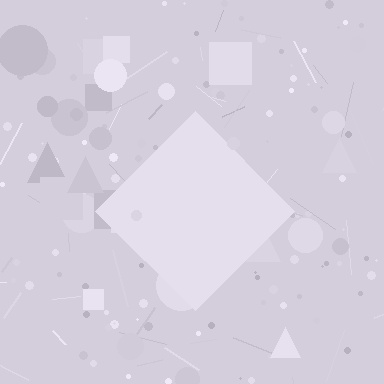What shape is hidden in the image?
A diamond is hidden in the image.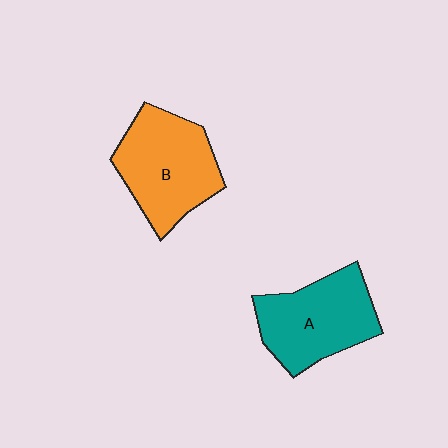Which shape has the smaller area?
Shape A (teal).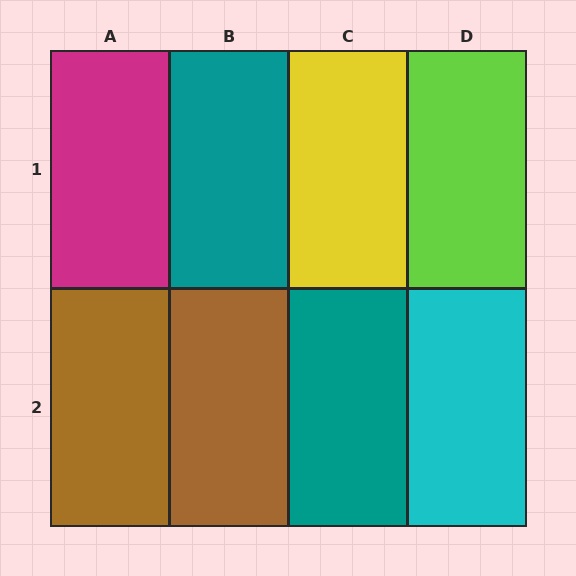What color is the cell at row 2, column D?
Cyan.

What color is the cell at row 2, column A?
Brown.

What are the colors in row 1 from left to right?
Magenta, teal, yellow, lime.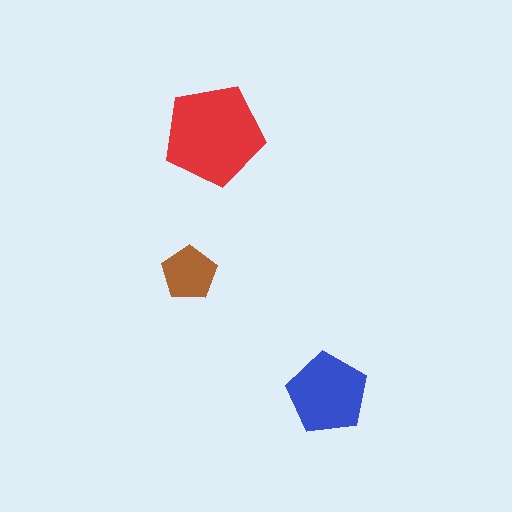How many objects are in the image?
There are 3 objects in the image.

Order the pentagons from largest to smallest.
the red one, the blue one, the brown one.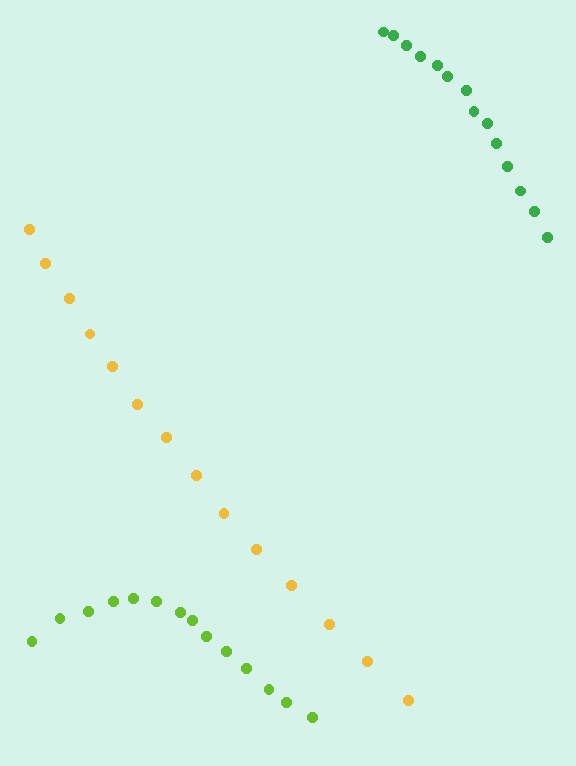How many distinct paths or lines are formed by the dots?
There are 3 distinct paths.